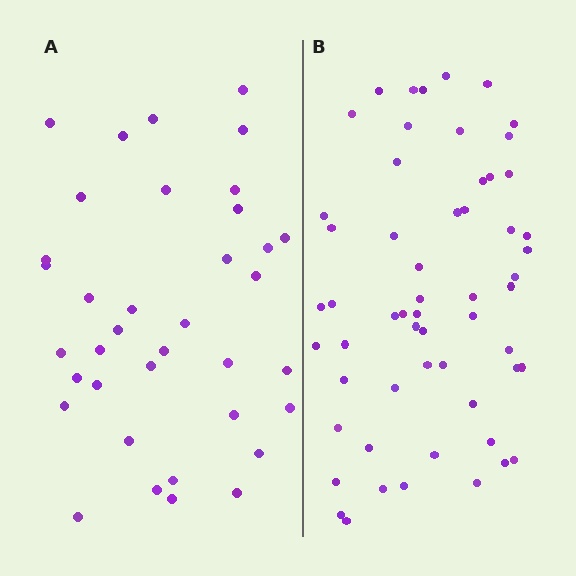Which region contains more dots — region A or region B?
Region B (the right region) has more dots.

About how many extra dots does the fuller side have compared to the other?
Region B has approximately 20 more dots than region A.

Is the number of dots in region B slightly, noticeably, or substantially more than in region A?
Region B has substantially more. The ratio is roughly 1.5 to 1.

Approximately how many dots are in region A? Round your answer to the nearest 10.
About 40 dots. (The exact count is 37, which rounds to 40.)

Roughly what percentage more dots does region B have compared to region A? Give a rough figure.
About 55% more.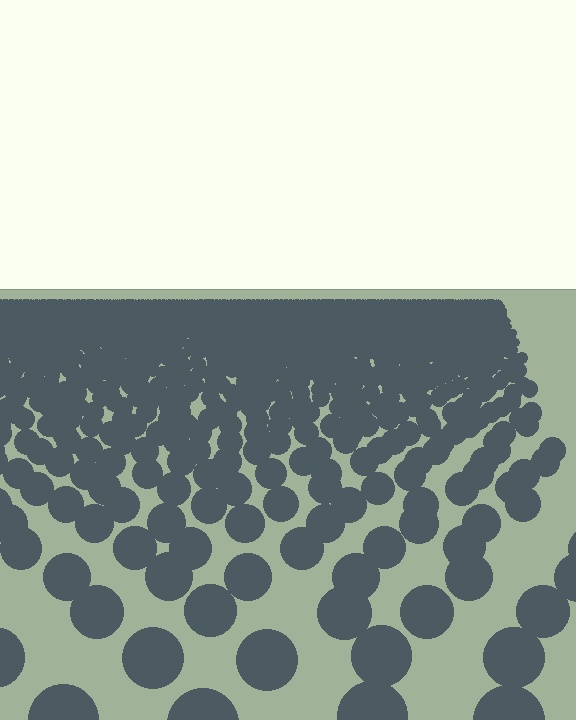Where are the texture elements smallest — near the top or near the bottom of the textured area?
Near the top.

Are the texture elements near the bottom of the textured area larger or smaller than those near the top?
Larger. Near the bottom, elements are closer to the viewer and appear at a bigger on-screen size.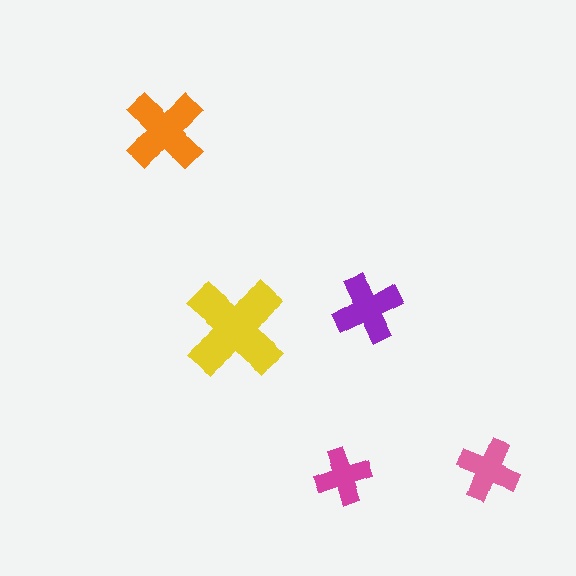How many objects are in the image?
There are 5 objects in the image.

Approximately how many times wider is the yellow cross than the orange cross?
About 1.5 times wider.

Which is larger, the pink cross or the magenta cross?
The pink one.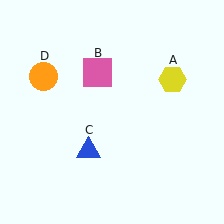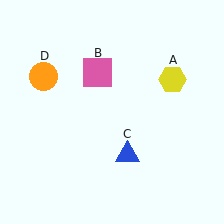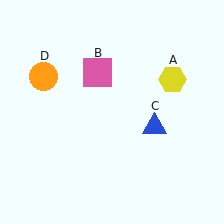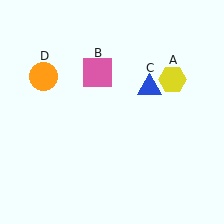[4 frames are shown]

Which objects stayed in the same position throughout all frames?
Yellow hexagon (object A) and pink square (object B) and orange circle (object D) remained stationary.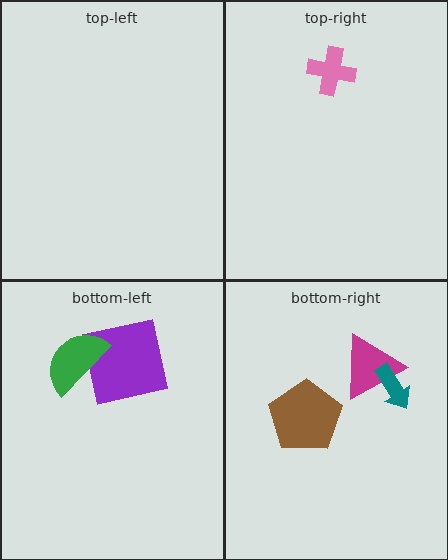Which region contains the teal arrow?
The bottom-right region.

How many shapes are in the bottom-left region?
2.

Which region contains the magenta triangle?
The bottom-right region.